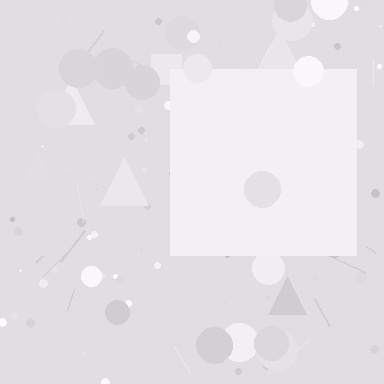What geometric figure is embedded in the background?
A square is embedded in the background.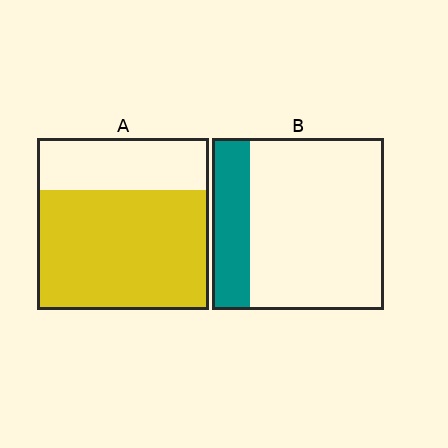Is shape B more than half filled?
No.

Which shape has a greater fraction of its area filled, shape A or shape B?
Shape A.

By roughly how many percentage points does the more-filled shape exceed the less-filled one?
By roughly 50 percentage points (A over B).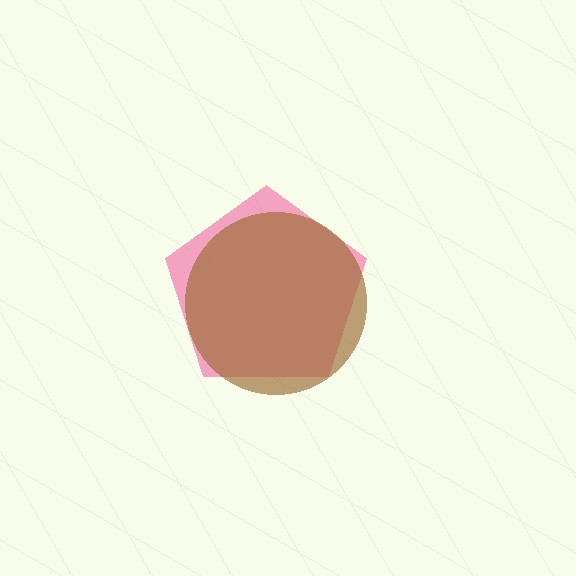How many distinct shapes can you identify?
There are 2 distinct shapes: a pink pentagon, a brown circle.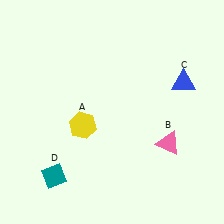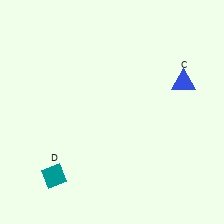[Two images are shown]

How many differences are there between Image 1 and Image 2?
There are 2 differences between the two images.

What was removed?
The pink triangle (B), the yellow hexagon (A) were removed in Image 2.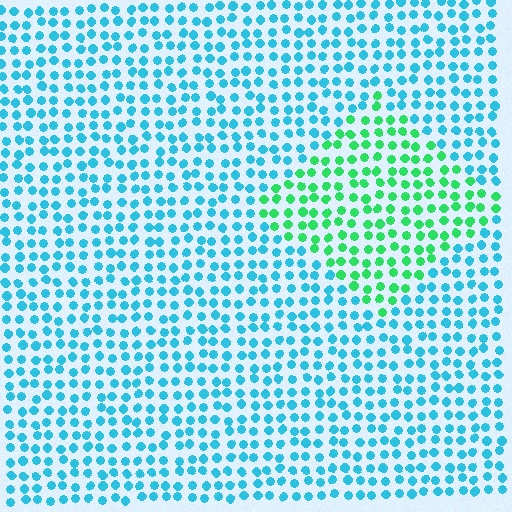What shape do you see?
I see a diamond.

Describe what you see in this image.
The image is filled with small cyan elements in a uniform arrangement. A diamond-shaped region is visible where the elements are tinted to a slightly different hue, forming a subtle color boundary.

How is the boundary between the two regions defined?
The boundary is defined purely by a slight shift in hue (about 52 degrees). Spacing, size, and orientation are identical on both sides.